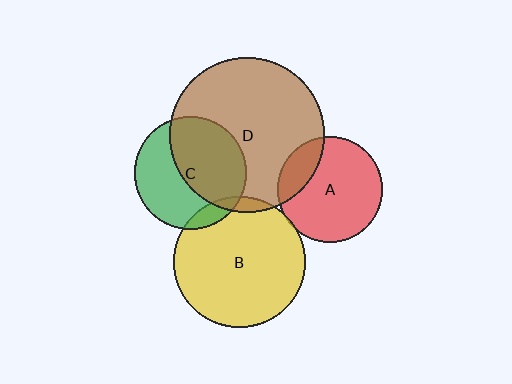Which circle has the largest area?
Circle D (brown).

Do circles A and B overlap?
Yes.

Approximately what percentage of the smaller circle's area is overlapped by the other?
Approximately 5%.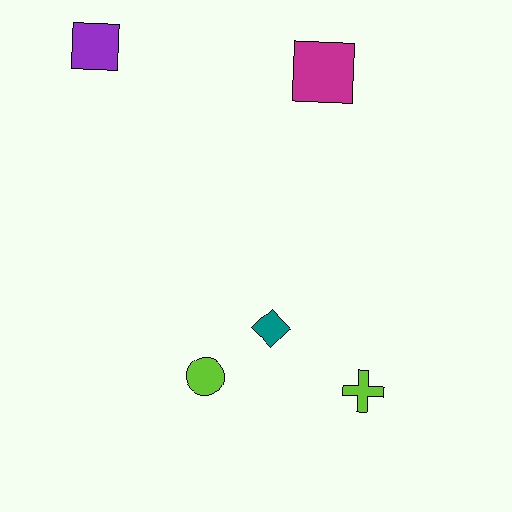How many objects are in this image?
There are 5 objects.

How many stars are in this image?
There are no stars.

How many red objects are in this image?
There are no red objects.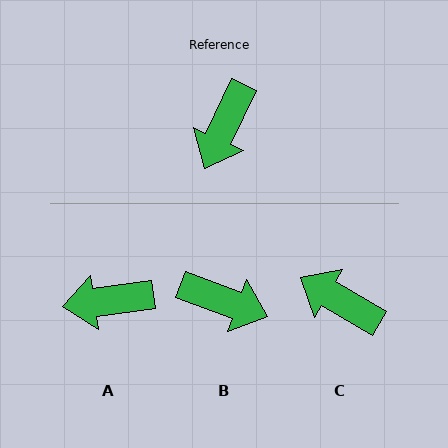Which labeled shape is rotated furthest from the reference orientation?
C, about 95 degrees away.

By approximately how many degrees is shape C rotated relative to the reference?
Approximately 95 degrees clockwise.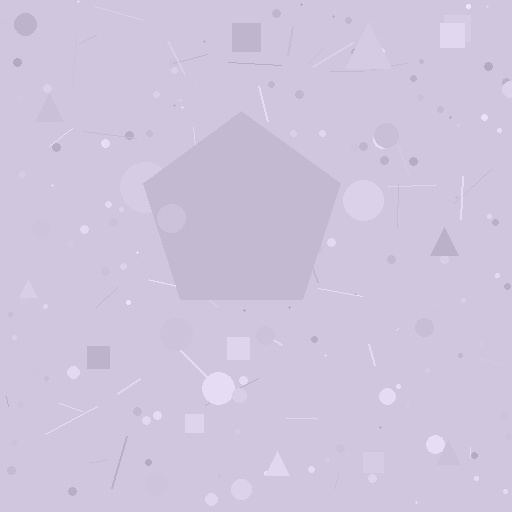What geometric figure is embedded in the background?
A pentagon is embedded in the background.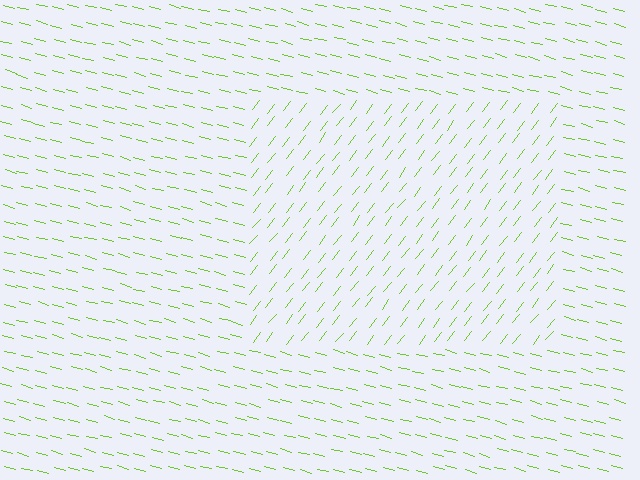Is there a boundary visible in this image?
Yes, there is a texture boundary formed by a change in line orientation.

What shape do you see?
I see a rectangle.